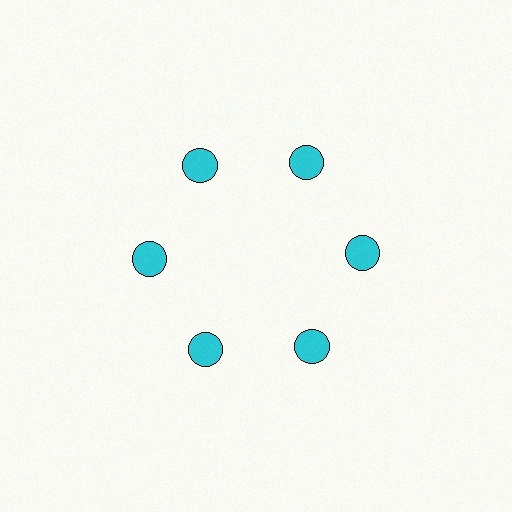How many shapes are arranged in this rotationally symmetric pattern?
There are 6 shapes, arranged in 6 groups of 1.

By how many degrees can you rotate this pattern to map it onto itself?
The pattern maps onto itself every 60 degrees of rotation.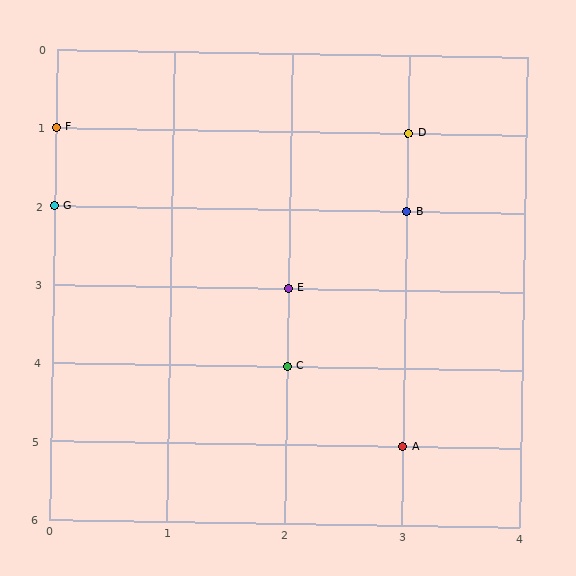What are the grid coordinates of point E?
Point E is at grid coordinates (2, 3).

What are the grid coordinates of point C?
Point C is at grid coordinates (2, 4).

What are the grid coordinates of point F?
Point F is at grid coordinates (0, 1).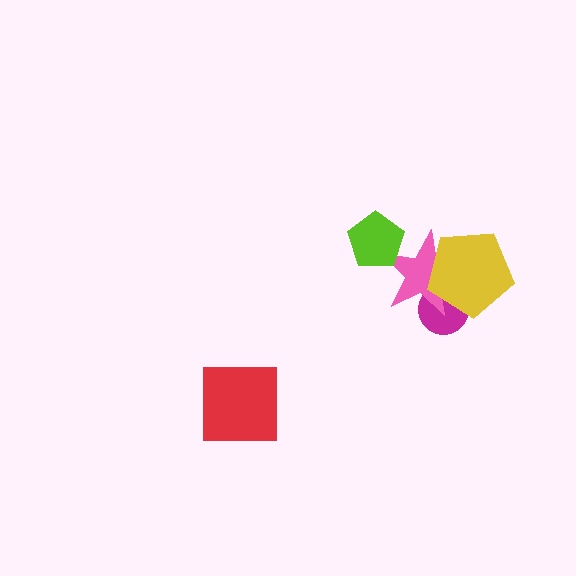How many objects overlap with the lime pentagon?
1 object overlaps with the lime pentagon.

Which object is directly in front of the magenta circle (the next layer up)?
The pink star is directly in front of the magenta circle.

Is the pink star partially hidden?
Yes, it is partially covered by another shape.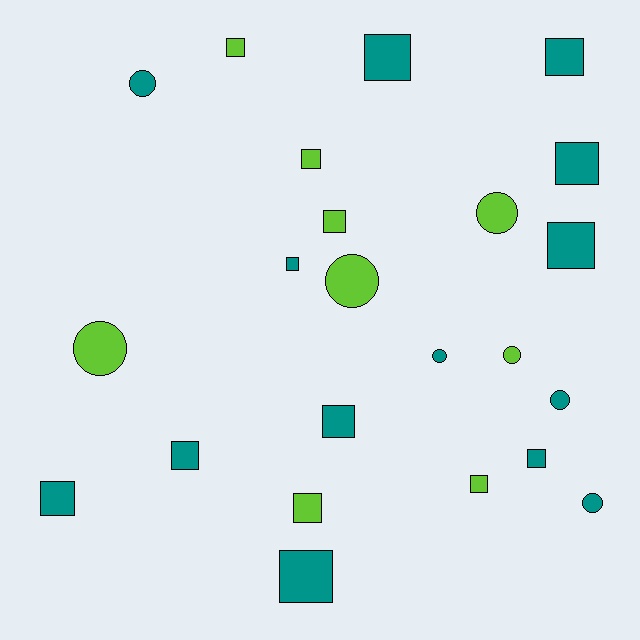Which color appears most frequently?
Teal, with 14 objects.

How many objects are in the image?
There are 23 objects.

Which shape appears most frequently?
Square, with 15 objects.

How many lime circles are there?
There are 4 lime circles.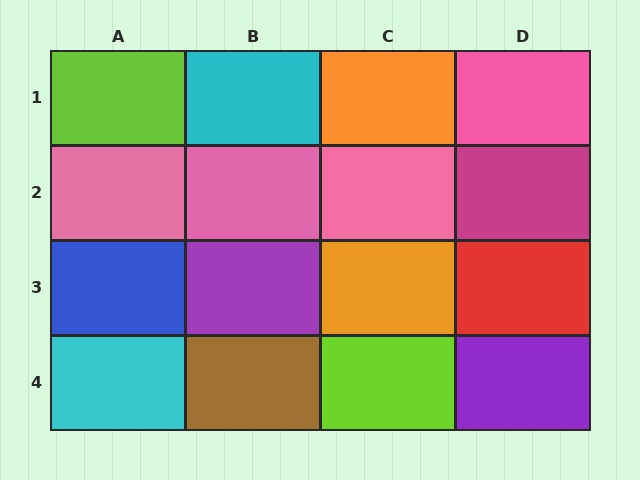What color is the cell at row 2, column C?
Pink.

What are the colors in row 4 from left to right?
Cyan, brown, lime, purple.